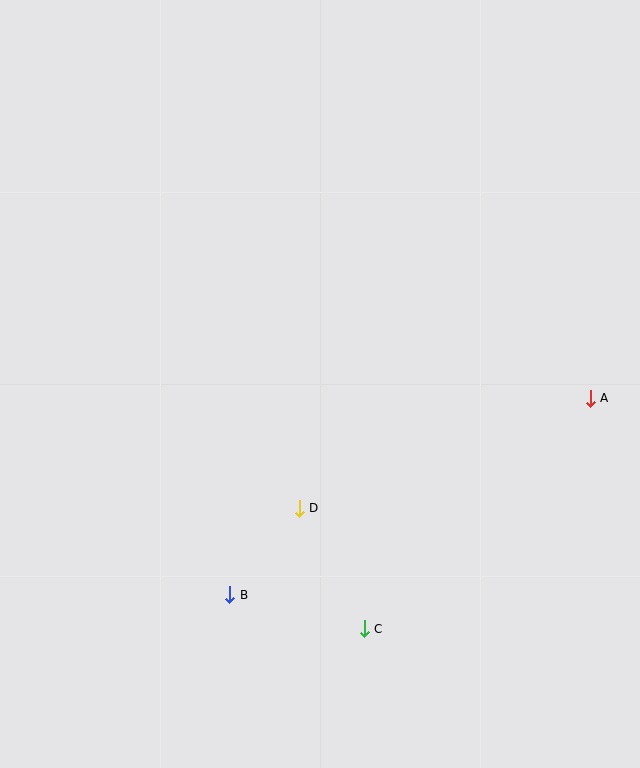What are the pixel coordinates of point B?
Point B is at (230, 595).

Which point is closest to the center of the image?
Point D at (299, 508) is closest to the center.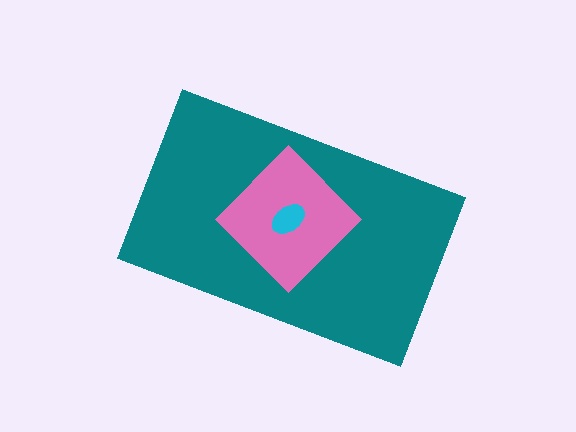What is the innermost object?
The cyan ellipse.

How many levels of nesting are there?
3.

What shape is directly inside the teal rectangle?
The pink diamond.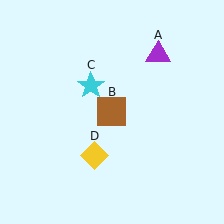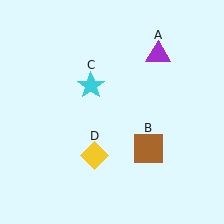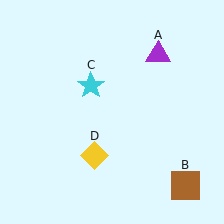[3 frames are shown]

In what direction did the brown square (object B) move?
The brown square (object B) moved down and to the right.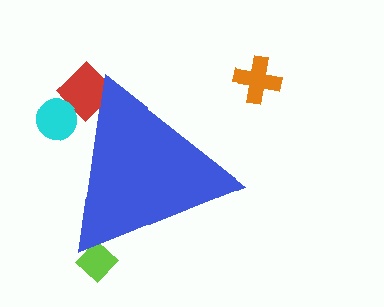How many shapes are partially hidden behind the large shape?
3 shapes are partially hidden.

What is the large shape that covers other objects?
A blue triangle.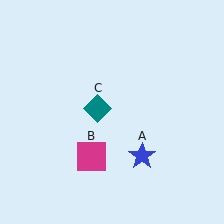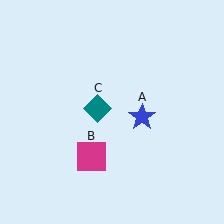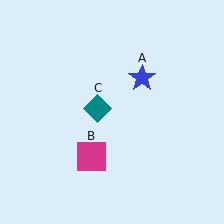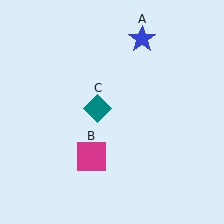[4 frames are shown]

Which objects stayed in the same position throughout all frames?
Magenta square (object B) and teal diamond (object C) remained stationary.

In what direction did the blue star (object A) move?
The blue star (object A) moved up.